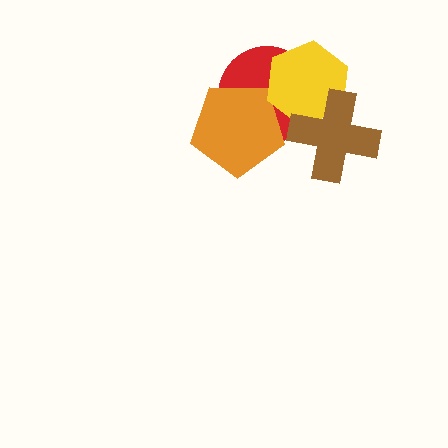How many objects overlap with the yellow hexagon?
3 objects overlap with the yellow hexagon.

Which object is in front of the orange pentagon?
The yellow hexagon is in front of the orange pentagon.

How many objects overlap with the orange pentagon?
2 objects overlap with the orange pentagon.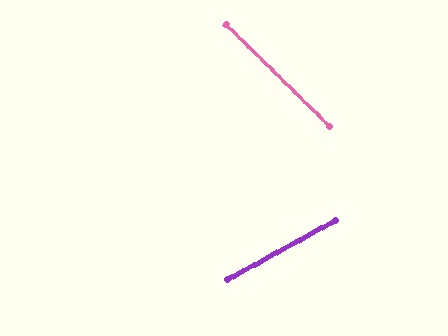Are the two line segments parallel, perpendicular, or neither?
Neither parallel nor perpendicular — they differ by about 73°.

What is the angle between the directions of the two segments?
Approximately 73 degrees.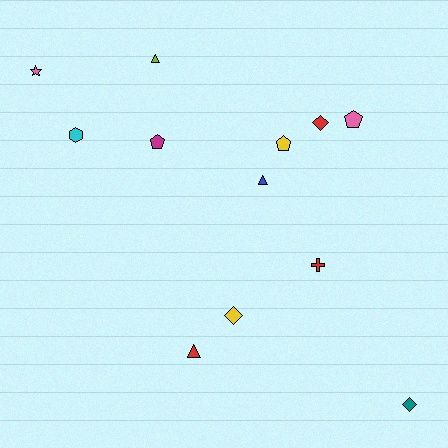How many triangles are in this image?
There are 3 triangles.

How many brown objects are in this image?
There are no brown objects.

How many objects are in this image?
There are 12 objects.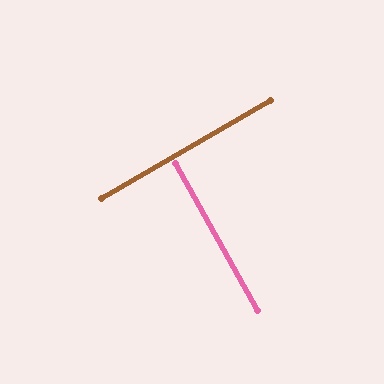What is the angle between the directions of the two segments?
Approximately 89 degrees.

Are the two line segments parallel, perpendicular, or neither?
Perpendicular — they meet at approximately 89°.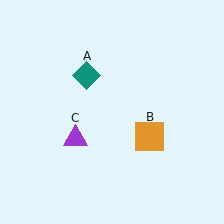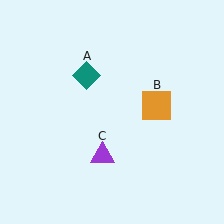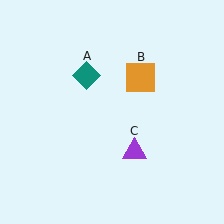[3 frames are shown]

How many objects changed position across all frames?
2 objects changed position: orange square (object B), purple triangle (object C).